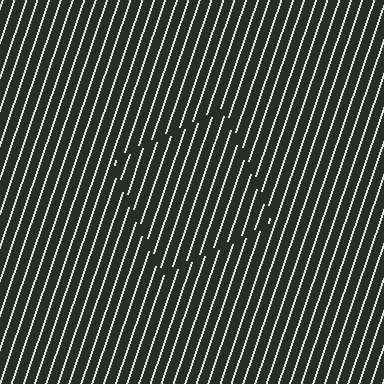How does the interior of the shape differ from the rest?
The interior of the shape contains the same grating, shifted by half a period — the contour is defined by the phase discontinuity where line-ends from the inner and outer gratings abut.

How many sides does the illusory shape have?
4 sides — the line-ends trace a square.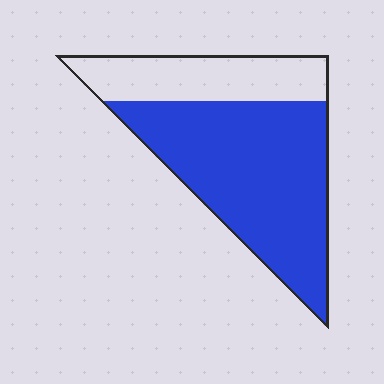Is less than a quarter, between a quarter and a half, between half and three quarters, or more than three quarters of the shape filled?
Between half and three quarters.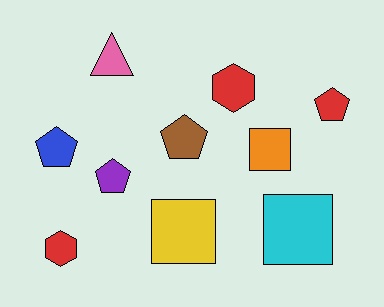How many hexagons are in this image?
There are 2 hexagons.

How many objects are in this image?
There are 10 objects.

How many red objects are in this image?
There are 3 red objects.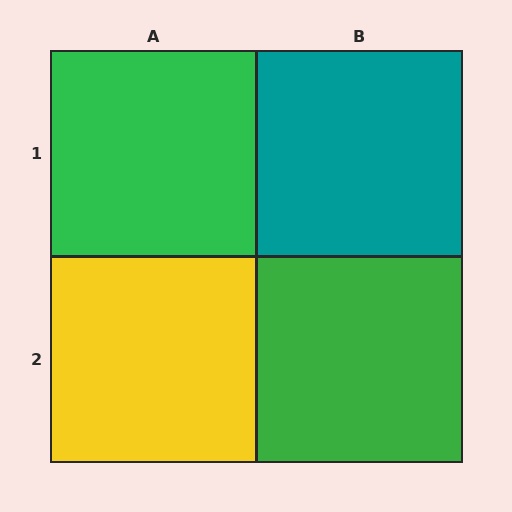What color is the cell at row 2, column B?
Green.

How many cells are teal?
1 cell is teal.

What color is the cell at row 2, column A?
Yellow.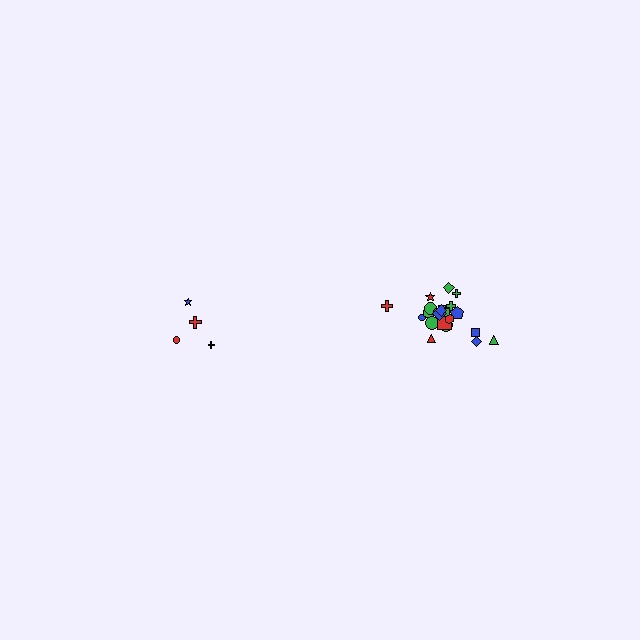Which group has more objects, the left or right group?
The right group.